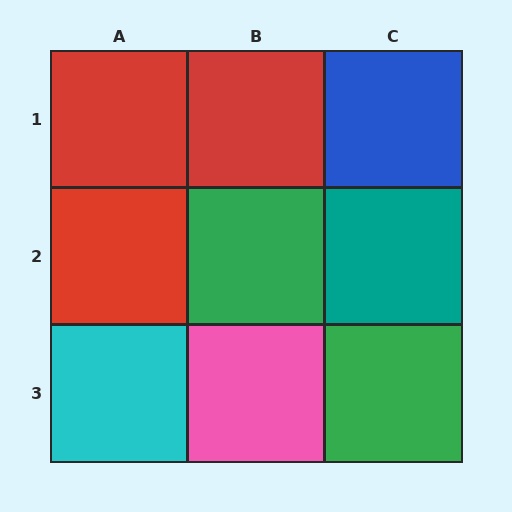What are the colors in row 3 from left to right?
Cyan, pink, green.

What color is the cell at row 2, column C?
Teal.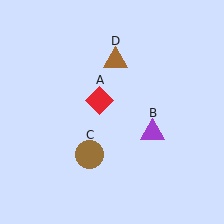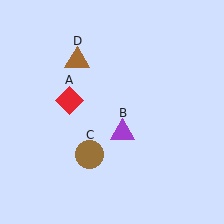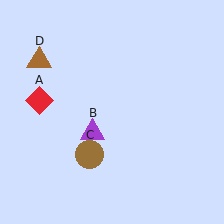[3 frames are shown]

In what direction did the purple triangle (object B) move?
The purple triangle (object B) moved left.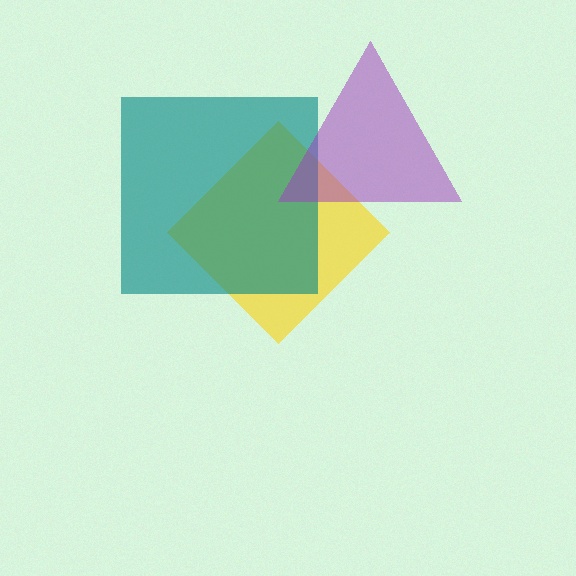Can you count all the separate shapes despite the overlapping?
Yes, there are 3 separate shapes.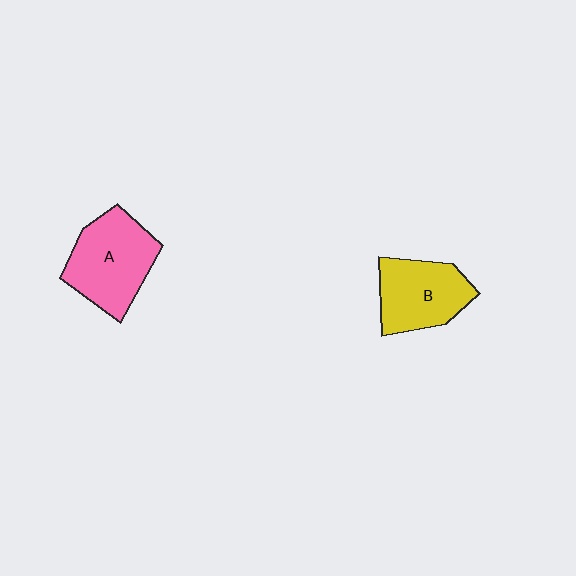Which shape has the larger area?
Shape A (pink).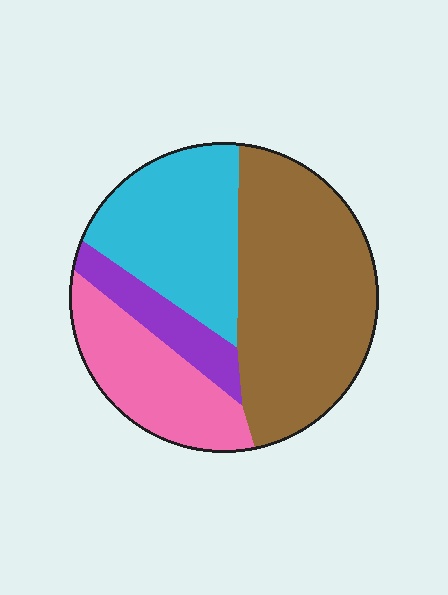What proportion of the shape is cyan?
Cyan takes up between a quarter and a half of the shape.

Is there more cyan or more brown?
Brown.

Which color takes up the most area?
Brown, at roughly 45%.